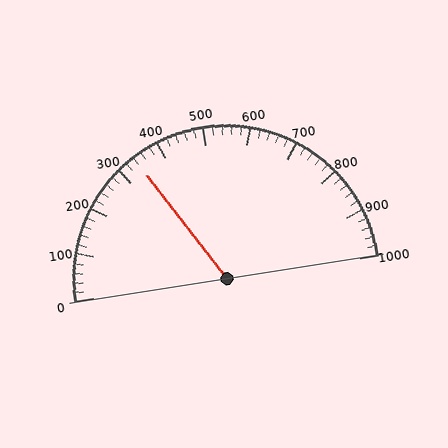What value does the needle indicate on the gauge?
The needle indicates approximately 340.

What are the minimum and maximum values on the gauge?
The gauge ranges from 0 to 1000.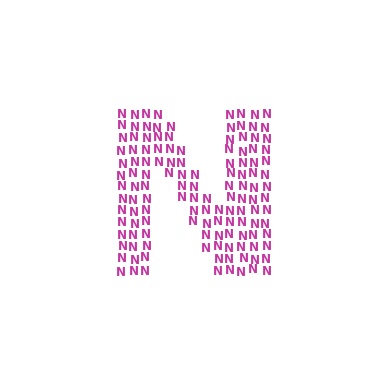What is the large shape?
The large shape is the letter N.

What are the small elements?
The small elements are letter N's.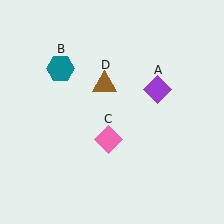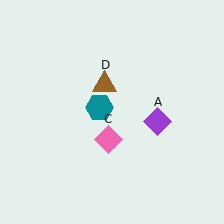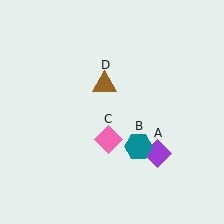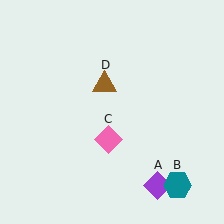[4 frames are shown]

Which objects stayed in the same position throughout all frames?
Pink diamond (object C) and brown triangle (object D) remained stationary.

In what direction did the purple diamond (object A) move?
The purple diamond (object A) moved down.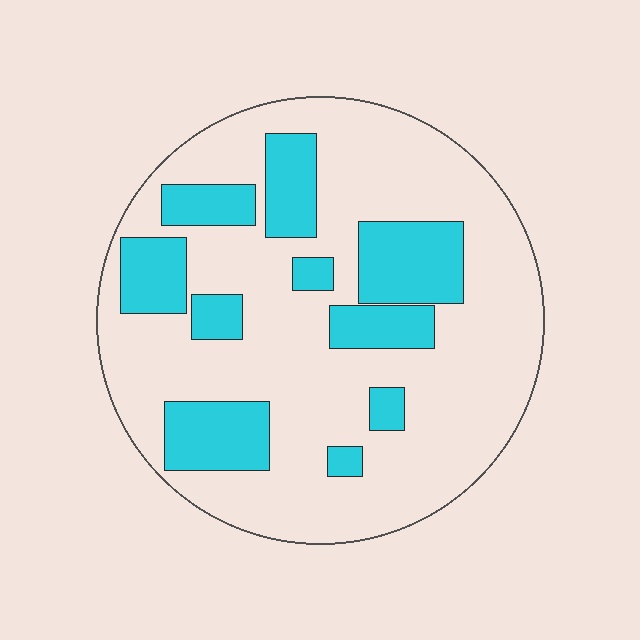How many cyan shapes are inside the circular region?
10.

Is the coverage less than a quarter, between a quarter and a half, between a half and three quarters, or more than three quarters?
Between a quarter and a half.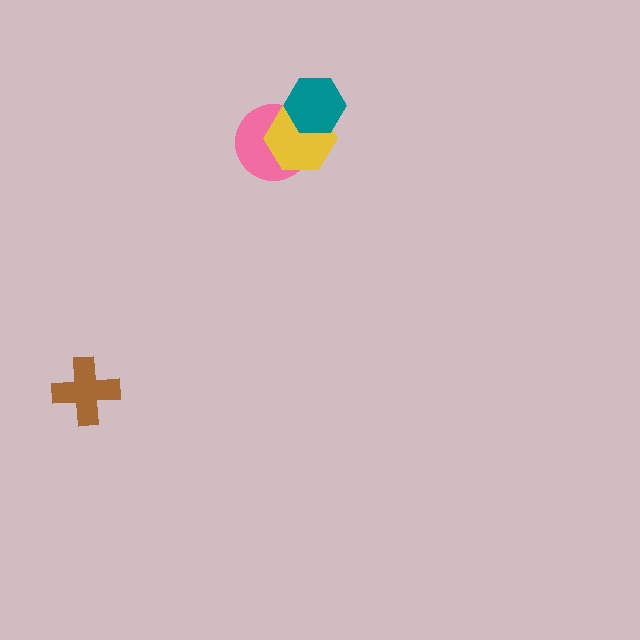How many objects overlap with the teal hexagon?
2 objects overlap with the teal hexagon.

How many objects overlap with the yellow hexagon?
2 objects overlap with the yellow hexagon.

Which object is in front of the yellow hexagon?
The teal hexagon is in front of the yellow hexagon.